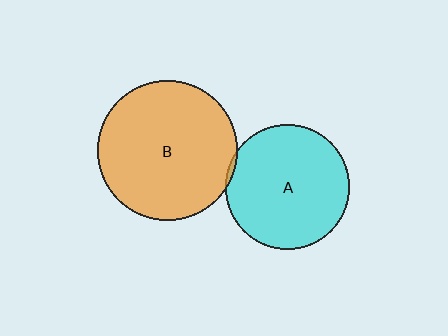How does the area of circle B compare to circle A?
Approximately 1.3 times.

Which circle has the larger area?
Circle B (orange).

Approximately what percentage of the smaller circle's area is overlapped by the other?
Approximately 5%.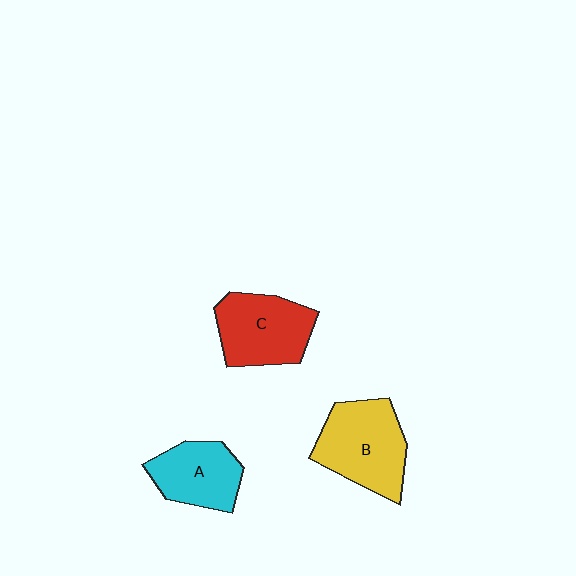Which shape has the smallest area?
Shape A (cyan).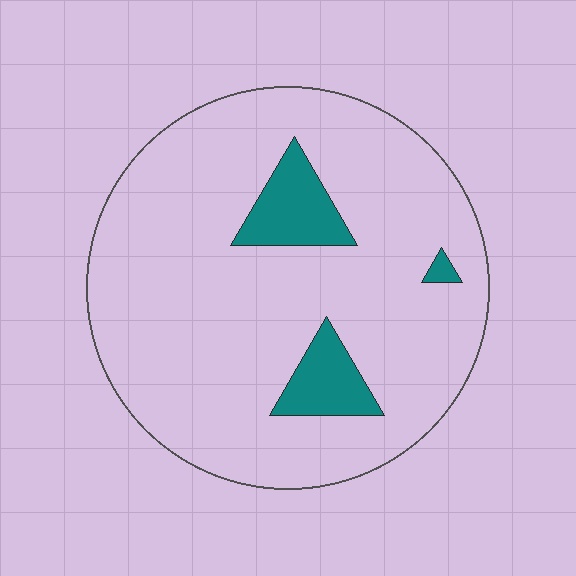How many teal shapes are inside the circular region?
3.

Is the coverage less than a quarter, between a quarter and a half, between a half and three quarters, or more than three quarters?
Less than a quarter.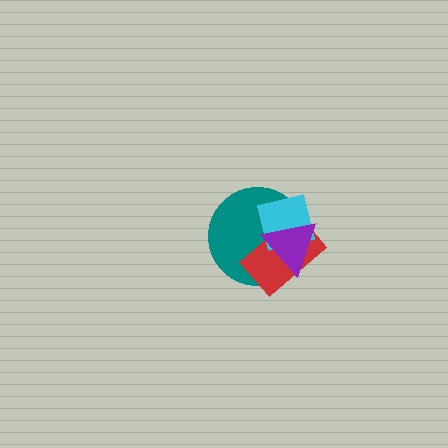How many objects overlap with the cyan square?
3 objects overlap with the cyan square.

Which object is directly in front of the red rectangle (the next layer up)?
The cyan square is directly in front of the red rectangle.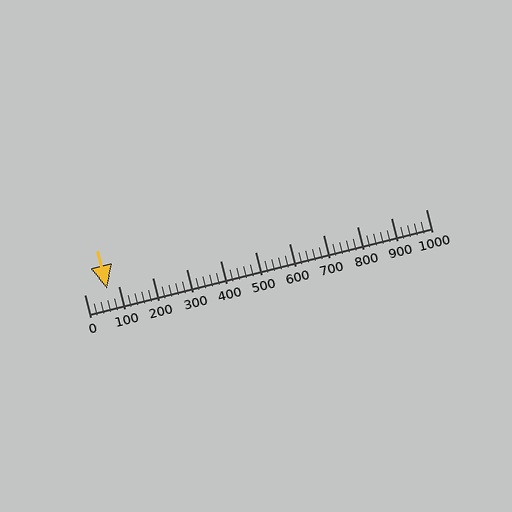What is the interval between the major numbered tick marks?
The major tick marks are spaced 100 units apart.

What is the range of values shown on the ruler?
The ruler shows values from 0 to 1000.